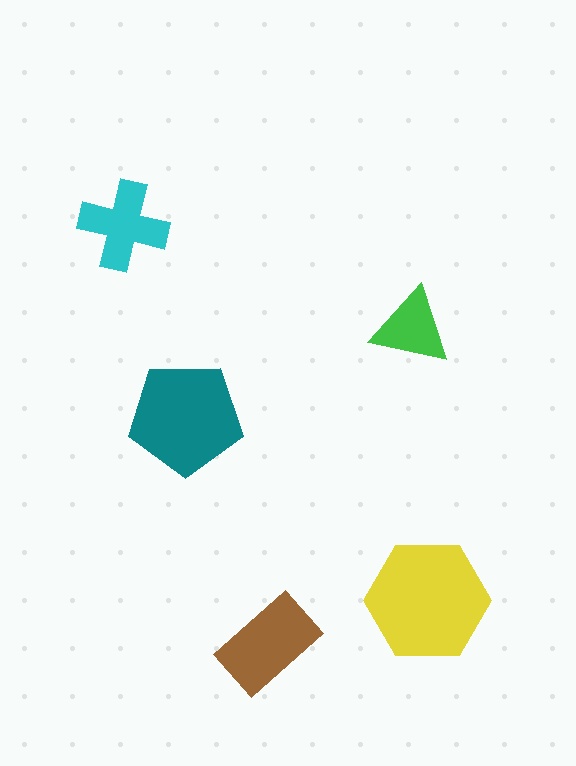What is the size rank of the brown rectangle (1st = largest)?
3rd.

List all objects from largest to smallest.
The yellow hexagon, the teal pentagon, the brown rectangle, the cyan cross, the green triangle.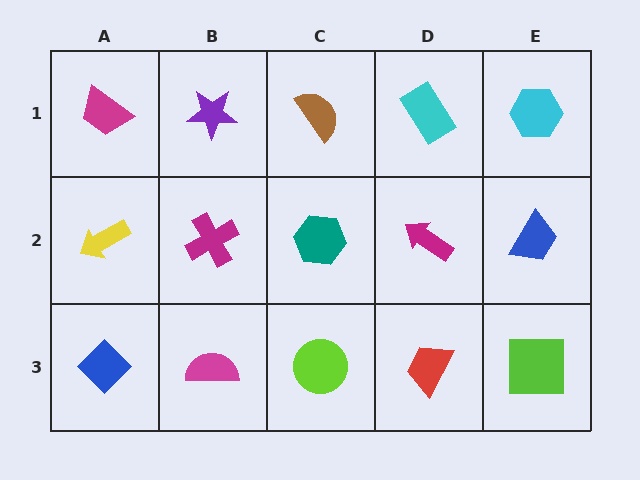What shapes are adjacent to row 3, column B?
A magenta cross (row 2, column B), a blue diamond (row 3, column A), a lime circle (row 3, column C).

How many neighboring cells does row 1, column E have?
2.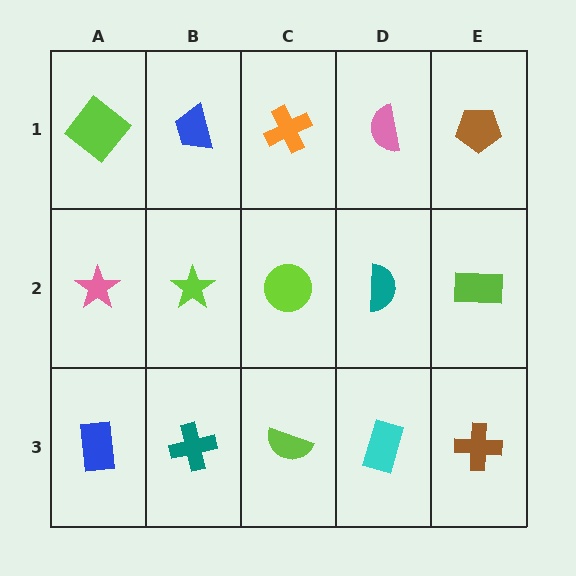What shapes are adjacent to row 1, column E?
A lime rectangle (row 2, column E), a pink semicircle (row 1, column D).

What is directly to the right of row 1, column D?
A brown pentagon.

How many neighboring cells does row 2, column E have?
3.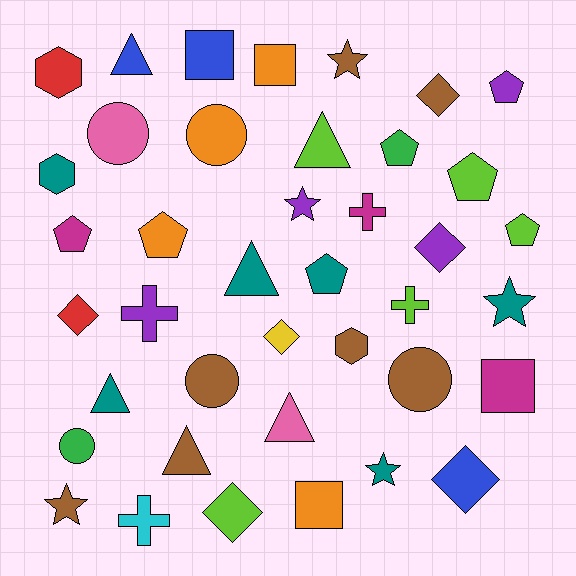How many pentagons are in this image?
There are 7 pentagons.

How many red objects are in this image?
There are 2 red objects.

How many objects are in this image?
There are 40 objects.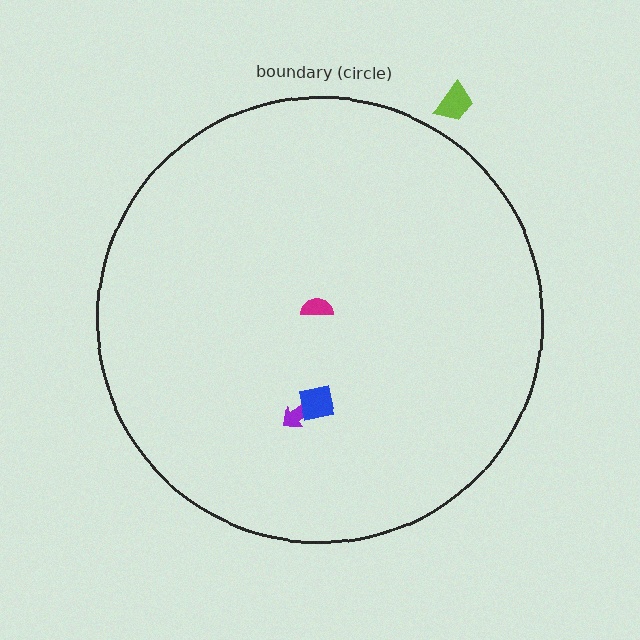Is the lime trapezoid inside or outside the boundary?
Outside.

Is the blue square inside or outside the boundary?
Inside.